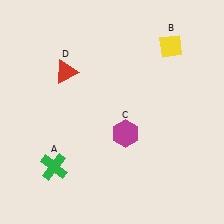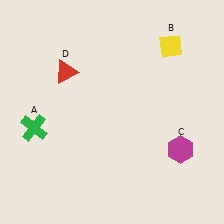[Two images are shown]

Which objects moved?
The objects that moved are: the green cross (A), the magenta hexagon (C).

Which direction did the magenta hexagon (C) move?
The magenta hexagon (C) moved right.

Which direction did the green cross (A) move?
The green cross (A) moved up.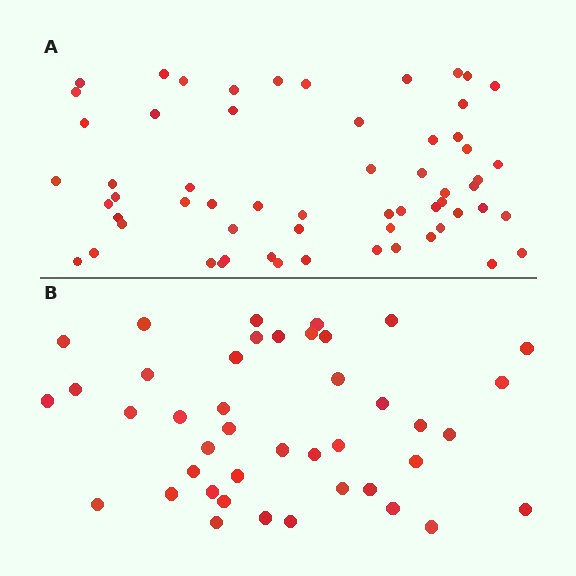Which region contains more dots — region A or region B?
Region A (the top region) has more dots.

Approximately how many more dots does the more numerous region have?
Region A has approximately 20 more dots than region B.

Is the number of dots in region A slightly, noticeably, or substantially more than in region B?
Region A has noticeably more, but not dramatically so. The ratio is roughly 1.4 to 1.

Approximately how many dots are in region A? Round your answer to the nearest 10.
About 60 dots.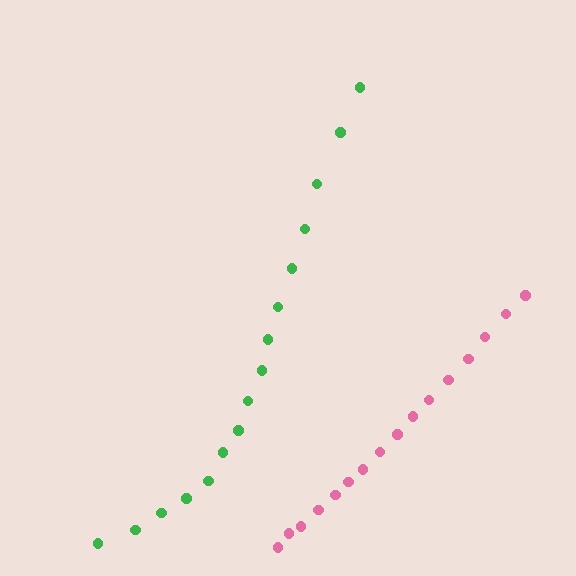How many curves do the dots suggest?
There are 2 distinct paths.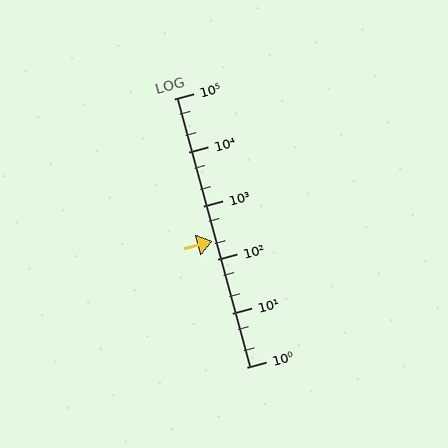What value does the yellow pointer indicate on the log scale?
The pointer indicates approximately 220.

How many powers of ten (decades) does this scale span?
The scale spans 5 decades, from 1 to 100000.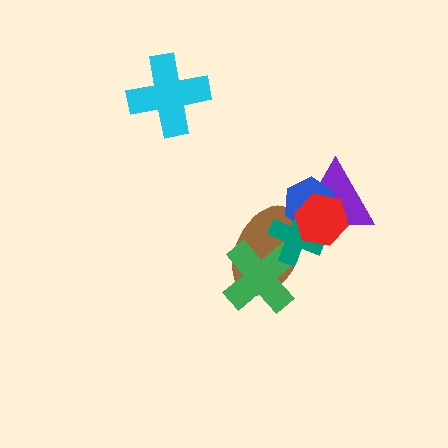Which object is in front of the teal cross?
The red hexagon is in front of the teal cross.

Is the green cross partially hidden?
Yes, it is partially covered by another shape.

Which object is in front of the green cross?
The teal cross is in front of the green cross.